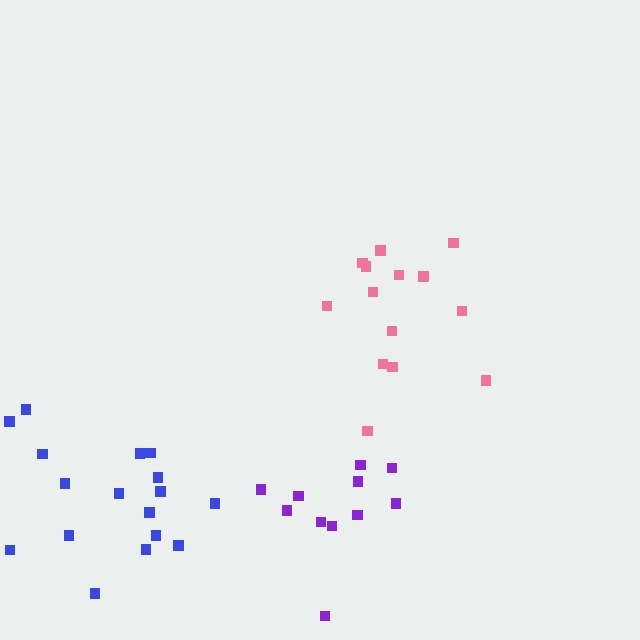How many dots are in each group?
Group 1: 14 dots, Group 2: 12 dots, Group 3: 17 dots (43 total).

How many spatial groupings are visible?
There are 3 spatial groupings.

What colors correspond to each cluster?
The clusters are colored: pink, purple, blue.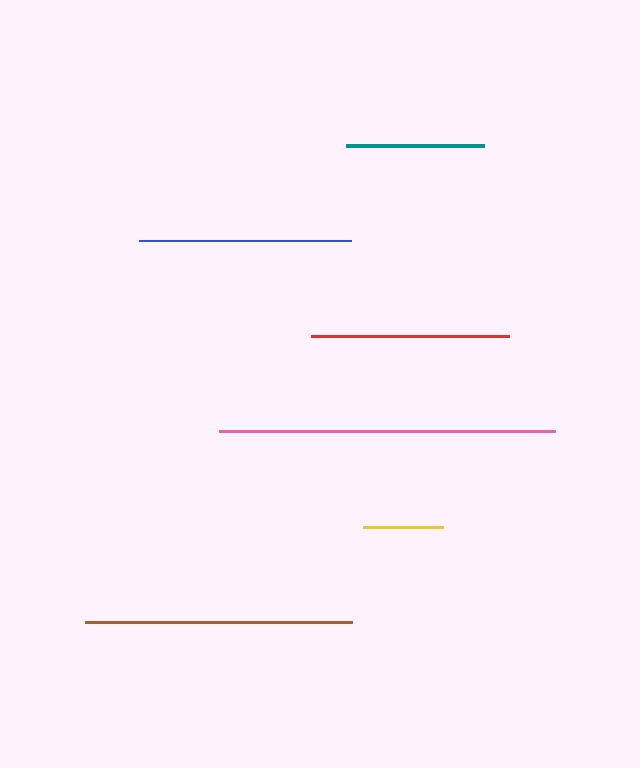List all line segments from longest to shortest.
From longest to shortest: pink, brown, blue, red, teal, yellow.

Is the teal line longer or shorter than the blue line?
The blue line is longer than the teal line.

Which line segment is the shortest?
The yellow line is the shortest at approximately 80 pixels.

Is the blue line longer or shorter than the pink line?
The pink line is longer than the blue line.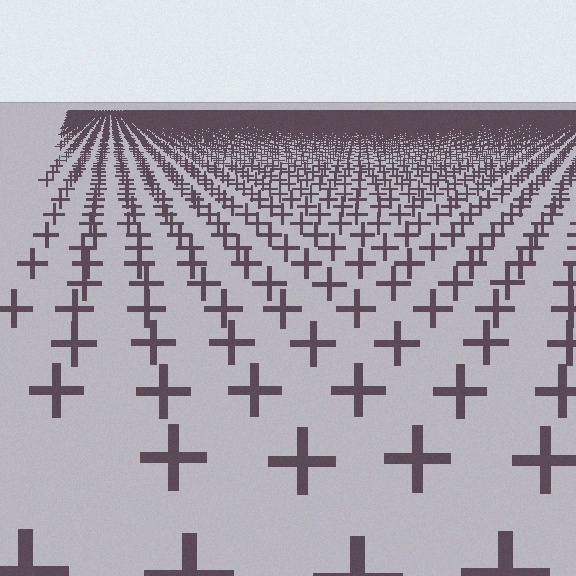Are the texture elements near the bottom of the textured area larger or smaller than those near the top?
Larger. Near the bottom, elements are closer to the viewer and appear at a bigger on-screen size.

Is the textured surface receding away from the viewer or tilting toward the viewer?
The surface is receding away from the viewer. Texture elements get smaller and denser toward the top.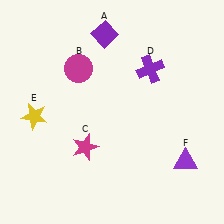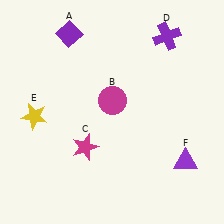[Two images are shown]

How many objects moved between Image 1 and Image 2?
3 objects moved between the two images.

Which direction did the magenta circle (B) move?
The magenta circle (B) moved right.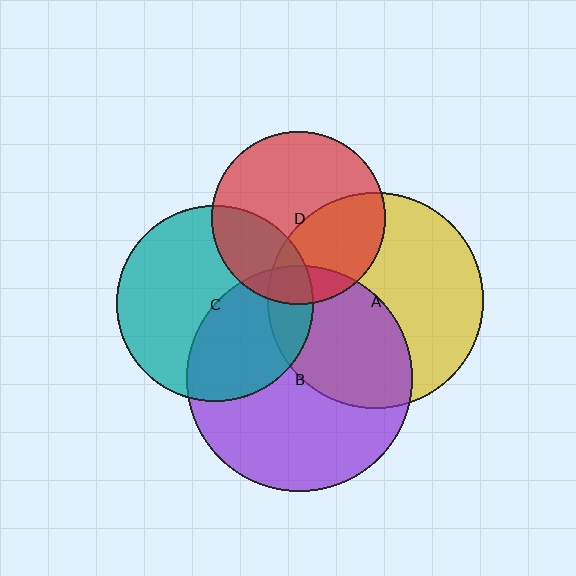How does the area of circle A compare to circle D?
Approximately 1.5 times.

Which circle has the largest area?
Circle B (purple).